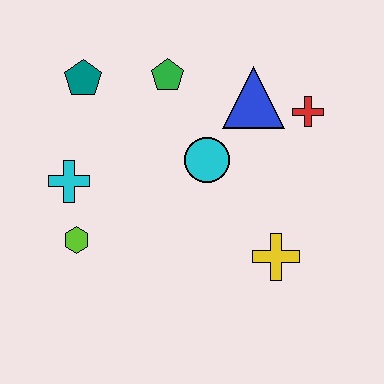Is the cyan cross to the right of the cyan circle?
No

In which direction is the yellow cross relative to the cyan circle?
The yellow cross is below the cyan circle.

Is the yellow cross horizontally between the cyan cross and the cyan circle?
No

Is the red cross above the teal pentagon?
No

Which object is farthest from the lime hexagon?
The red cross is farthest from the lime hexagon.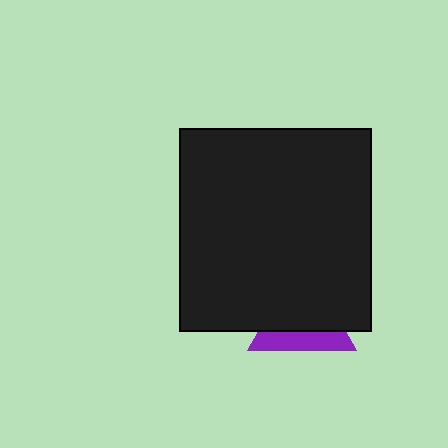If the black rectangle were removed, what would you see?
You would see the complete purple triangle.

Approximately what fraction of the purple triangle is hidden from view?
Roughly 63% of the purple triangle is hidden behind the black rectangle.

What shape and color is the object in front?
The object in front is a black rectangle.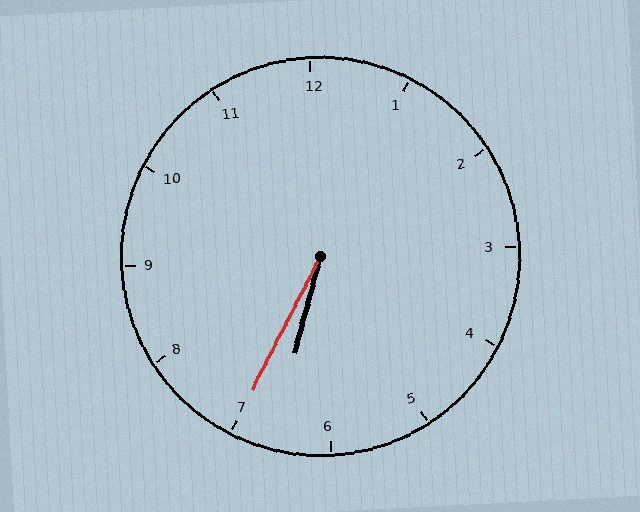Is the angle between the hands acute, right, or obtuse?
It is acute.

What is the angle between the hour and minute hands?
Approximately 12 degrees.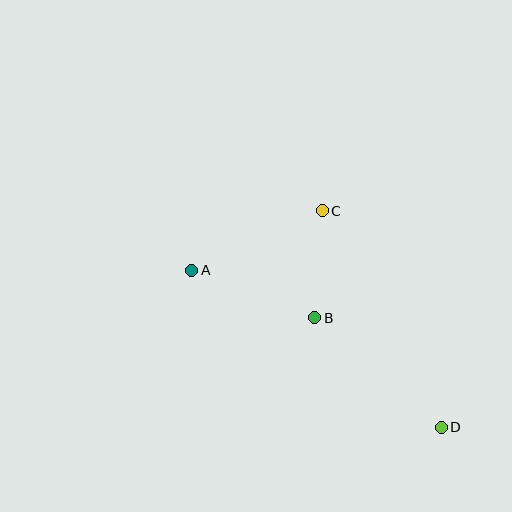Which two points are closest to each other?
Points B and C are closest to each other.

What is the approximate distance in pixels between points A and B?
The distance between A and B is approximately 132 pixels.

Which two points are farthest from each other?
Points A and D are farthest from each other.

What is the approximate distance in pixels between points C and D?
The distance between C and D is approximately 247 pixels.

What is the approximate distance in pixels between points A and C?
The distance between A and C is approximately 144 pixels.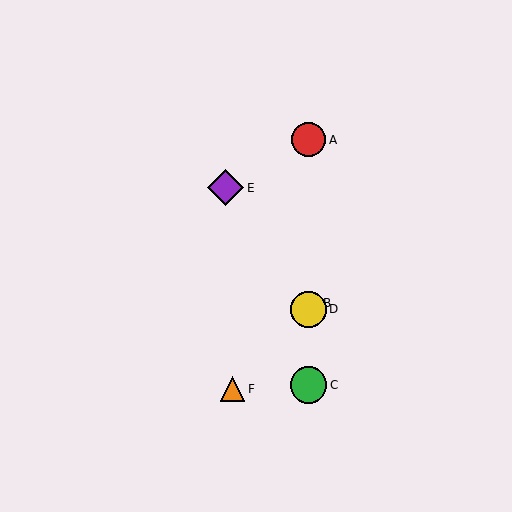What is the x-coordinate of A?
Object A is at x≈309.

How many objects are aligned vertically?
4 objects (A, B, C, D) are aligned vertically.